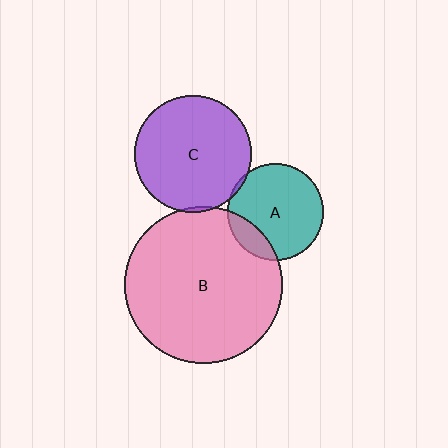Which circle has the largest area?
Circle B (pink).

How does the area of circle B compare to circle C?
Approximately 1.8 times.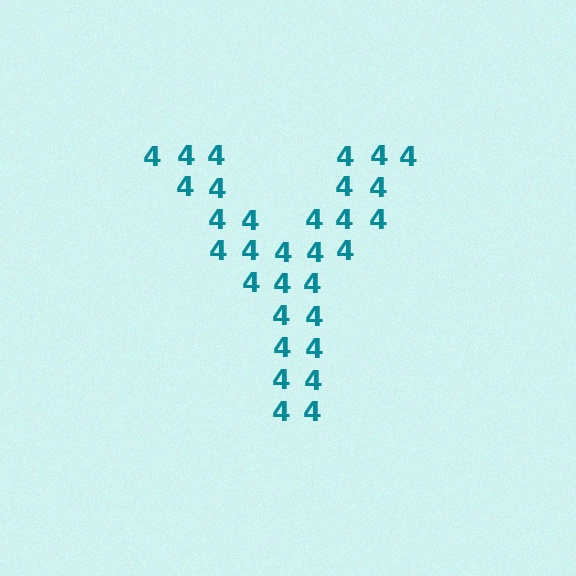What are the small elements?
The small elements are digit 4's.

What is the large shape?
The large shape is the letter Y.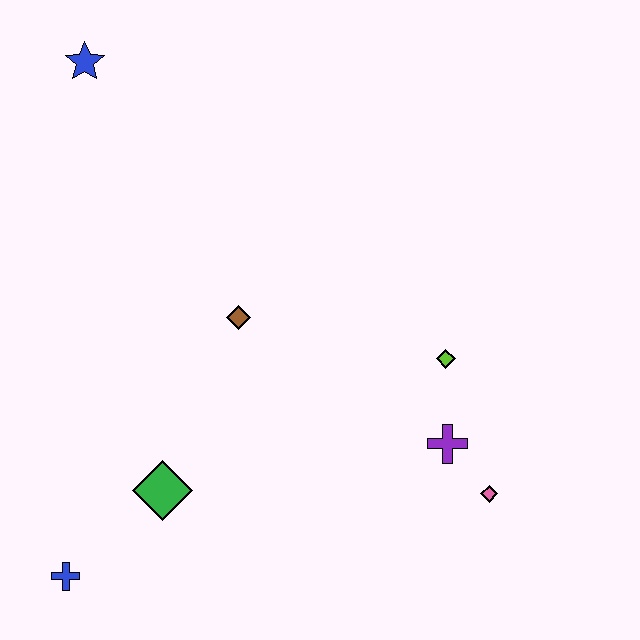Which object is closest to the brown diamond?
The green diamond is closest to the brown diamond.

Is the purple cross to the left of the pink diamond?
Yes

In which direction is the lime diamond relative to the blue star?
The lime diamond is to the right of the blue star.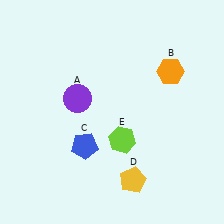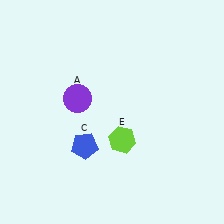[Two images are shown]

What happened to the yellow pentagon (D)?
The yellow pentagon (D) was removed in Image 2. It was in the bottom-right area of Image 1.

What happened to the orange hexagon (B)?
The orange hexagon (B) was removed in Image 2. It was in the top-right area of Image 1.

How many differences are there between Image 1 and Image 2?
There are 2 differences between the two images.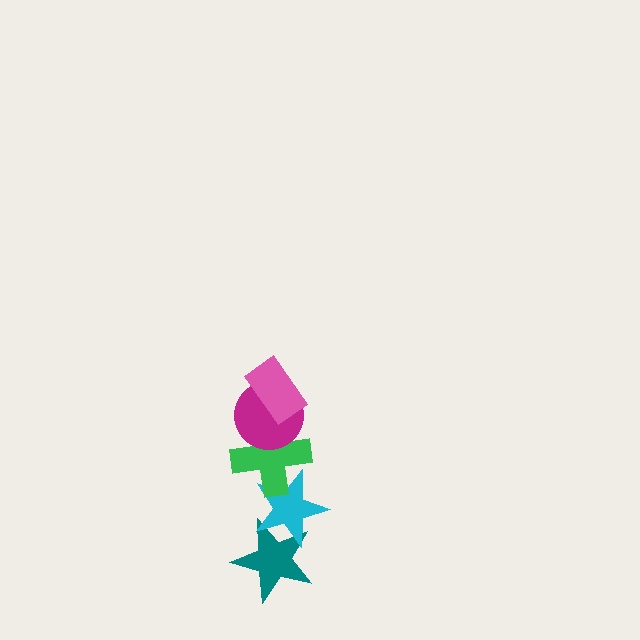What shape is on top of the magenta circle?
The pink rectangle is on top of the magenta circle.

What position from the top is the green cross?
The green cross is 3rd from the top.